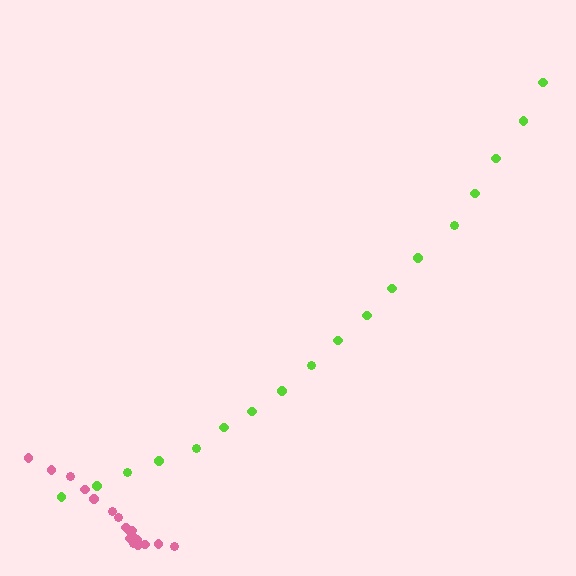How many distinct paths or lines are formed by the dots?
There are 2 distinct paths.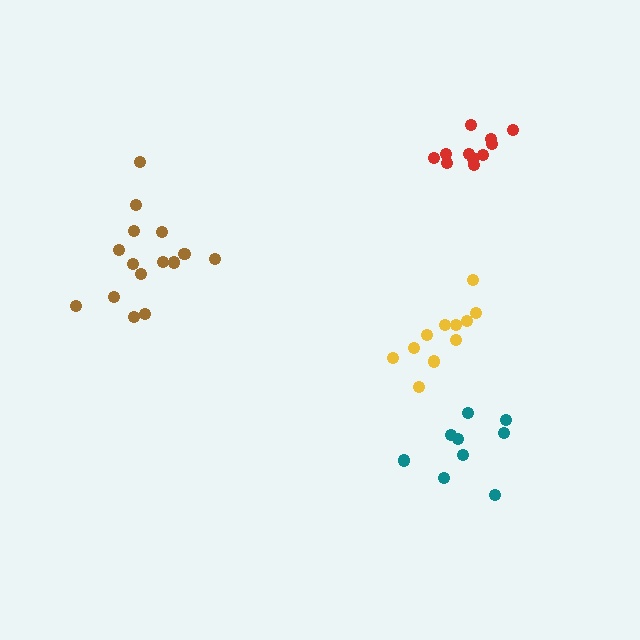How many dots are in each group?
Group 1: 9 dots, Group 2: 15 dots, Group 3: 11 dots, Group 4: 11 dots (46 total).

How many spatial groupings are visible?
There are 4 spatial groupings.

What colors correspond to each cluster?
The clusters are colored: teal, brown, yellow, red.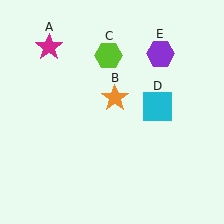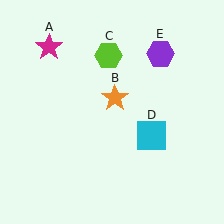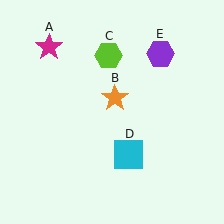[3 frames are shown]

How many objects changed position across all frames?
1 object changed position: cyan square (object D).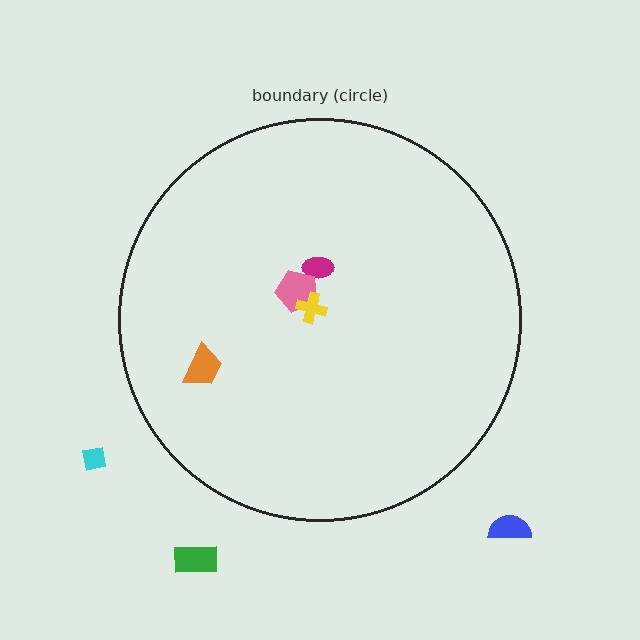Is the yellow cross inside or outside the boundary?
Inside.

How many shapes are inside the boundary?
4 inside, 3 outside.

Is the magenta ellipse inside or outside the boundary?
Inside.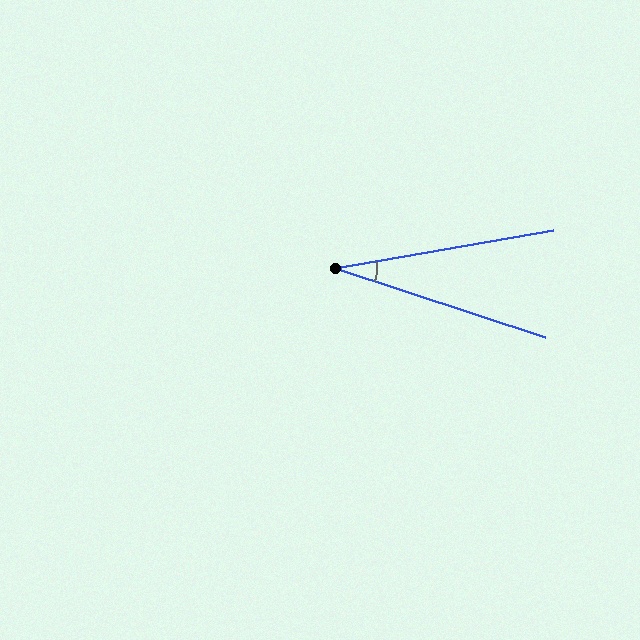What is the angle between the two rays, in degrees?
Approximately 28 degrees.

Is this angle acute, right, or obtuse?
It is acute.